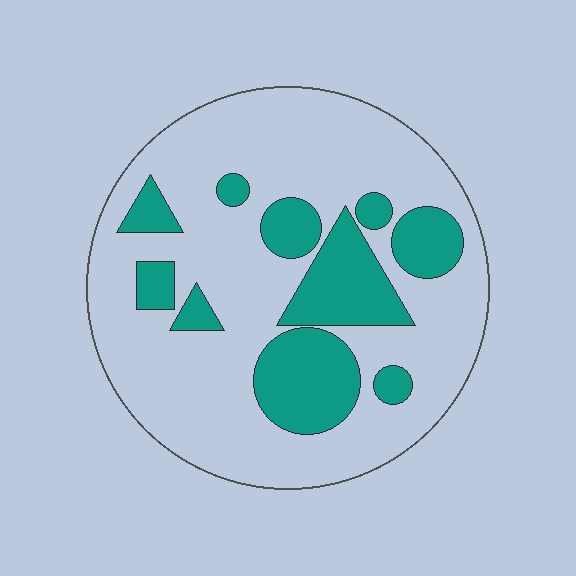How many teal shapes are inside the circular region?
10.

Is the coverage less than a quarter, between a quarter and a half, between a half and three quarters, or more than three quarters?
Between a quarter and a half.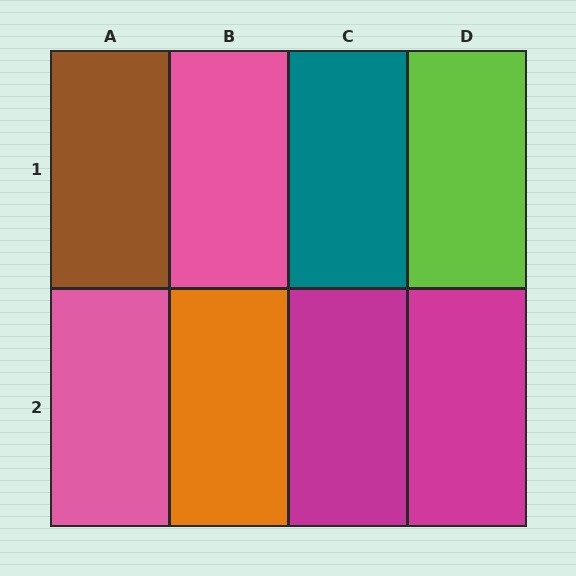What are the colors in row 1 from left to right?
Brown, pink, teal, lime.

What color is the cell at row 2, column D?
Magenta.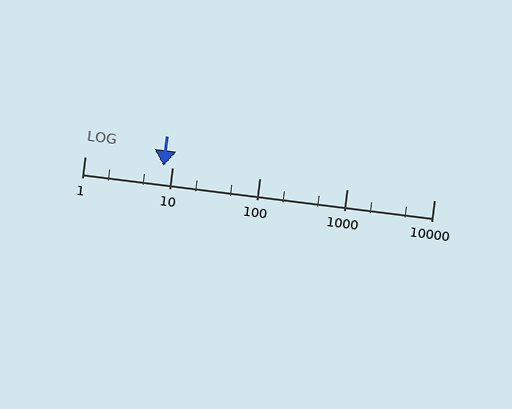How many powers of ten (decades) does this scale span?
The scale spans 4 decades, from 1 to 10000.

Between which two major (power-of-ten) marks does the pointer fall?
The pointer is between 1 and 10.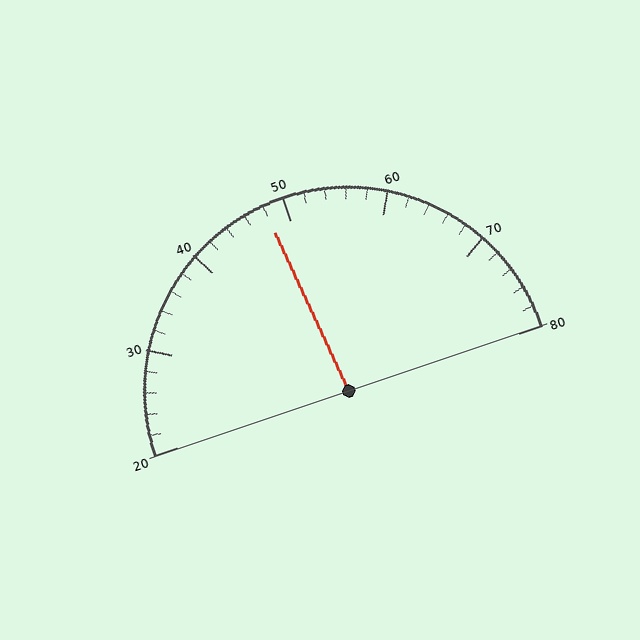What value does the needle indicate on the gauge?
The needle indicates approximately 48.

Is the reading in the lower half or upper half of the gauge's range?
The reading is in the lower half of the range (20 to 80).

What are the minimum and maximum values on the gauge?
The gauge ranges from 20 to 80.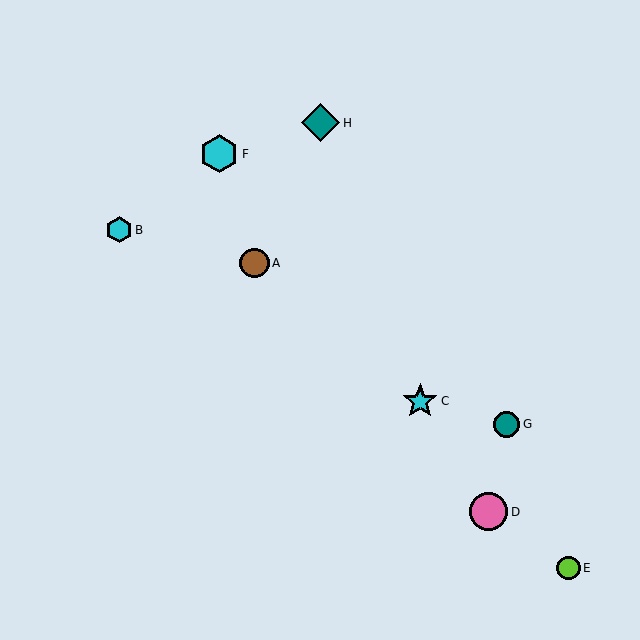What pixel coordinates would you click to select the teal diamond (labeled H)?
Click at (321, 123) to select the teal diamond H.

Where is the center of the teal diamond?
The center of the teal diamond is at (321, 123).